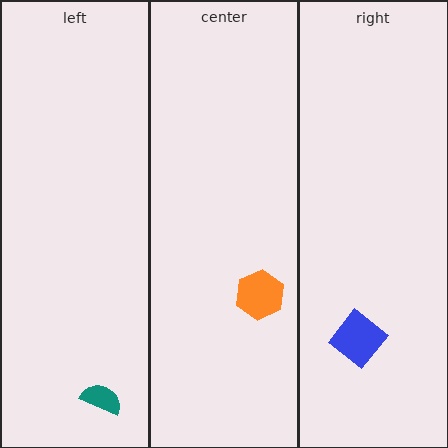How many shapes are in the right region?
1.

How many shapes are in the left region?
1.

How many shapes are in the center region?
1.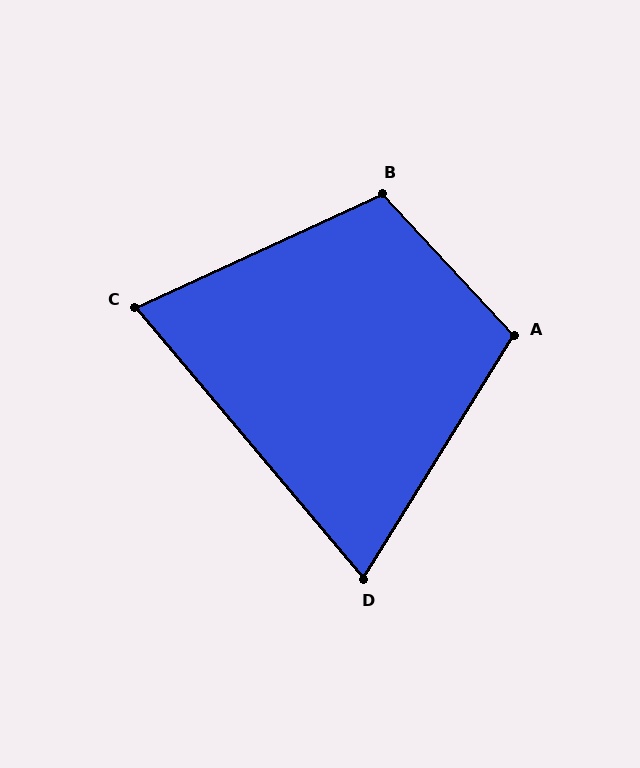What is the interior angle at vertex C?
Approximately 75 degrees (acute).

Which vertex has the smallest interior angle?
D, at approximately 72 degrees.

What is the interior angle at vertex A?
Approximately 105 degrees (obtuse).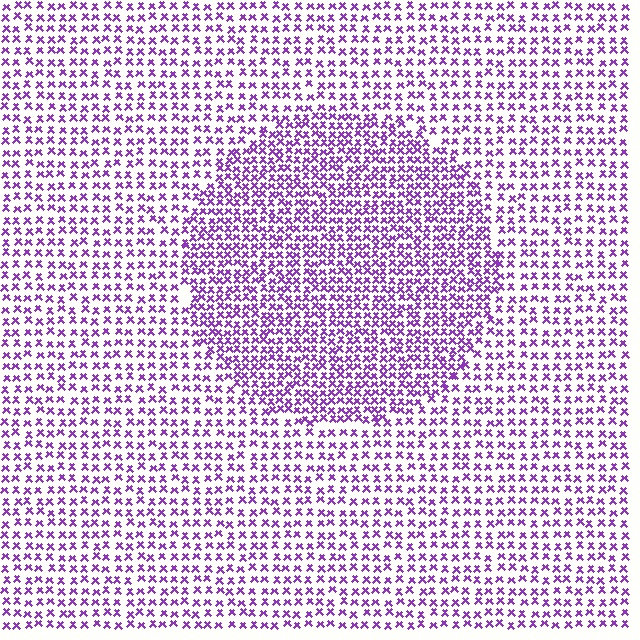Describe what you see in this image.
The image contains small purple elements arranged at two different densities. A circle-shaped region is visible where the elements are more densely packed than the surrounding area.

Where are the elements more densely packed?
The elements are more densely packed inside the circle boundary.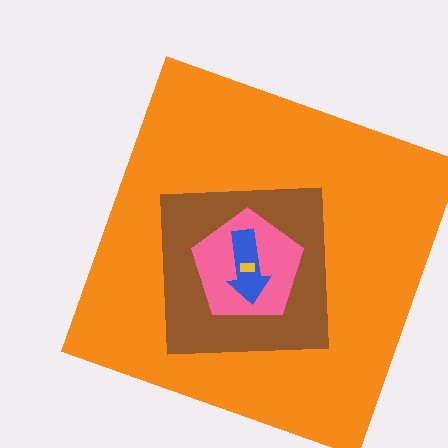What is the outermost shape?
The orange square.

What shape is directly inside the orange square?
The brown square.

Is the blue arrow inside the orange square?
Yes.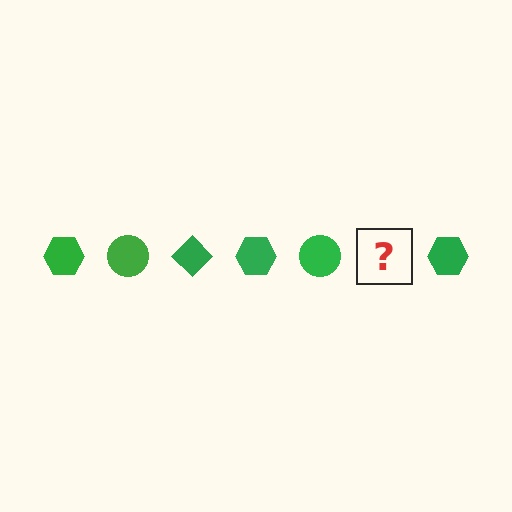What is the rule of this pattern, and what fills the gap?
The rule is that the pattern cycles through hexagon, circle, diamond shapes in green. The gap should be filled with a green diamond.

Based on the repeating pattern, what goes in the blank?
The blank should be a green diamond.